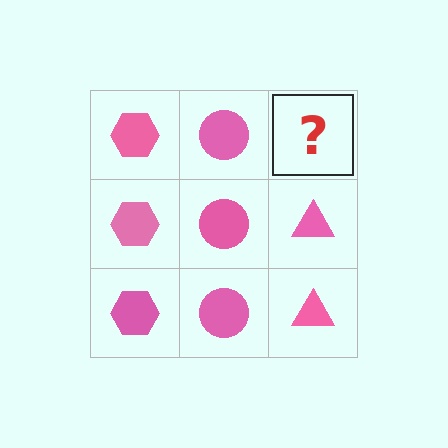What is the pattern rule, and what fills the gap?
The rule is that each column has a consistent shape. The gap should be filled with a pink triangle.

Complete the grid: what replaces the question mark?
The question mark should be replaced with a pink triangle.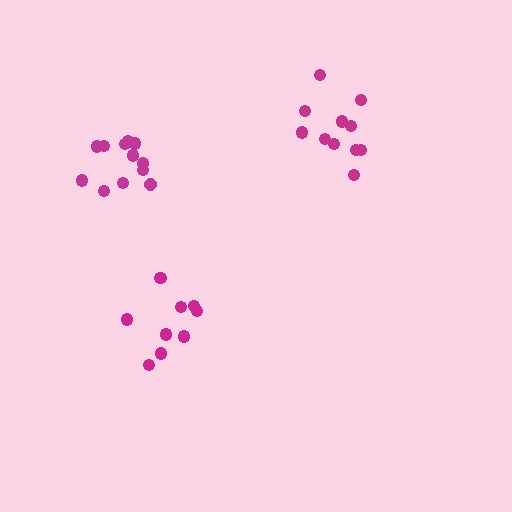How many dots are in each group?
Group 1: 11 dots, Group 2: 9 dots, Group 3: 12 dots (32 total).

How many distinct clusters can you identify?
There are 3 distinct clusters.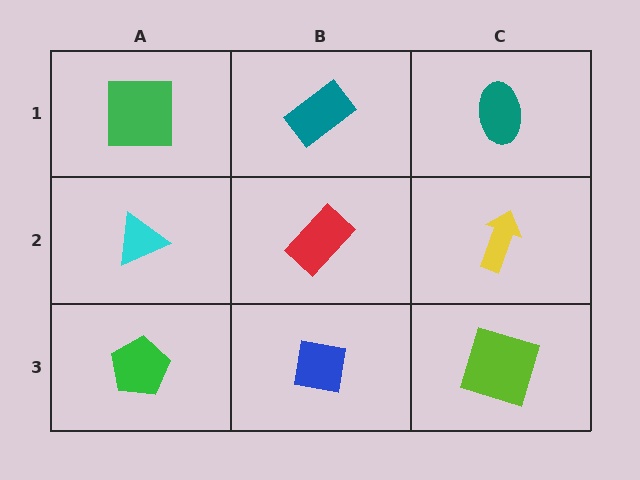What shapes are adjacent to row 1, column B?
A red rectangle (row 2, column B), a green square (row 1, column A), a teal ellipse (row 1, column C).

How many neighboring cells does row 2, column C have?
3.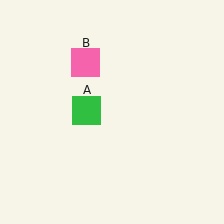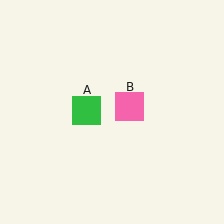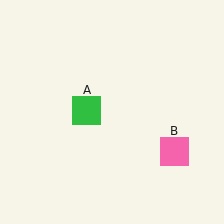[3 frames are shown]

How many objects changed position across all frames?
1 object changed position: pink square (object B).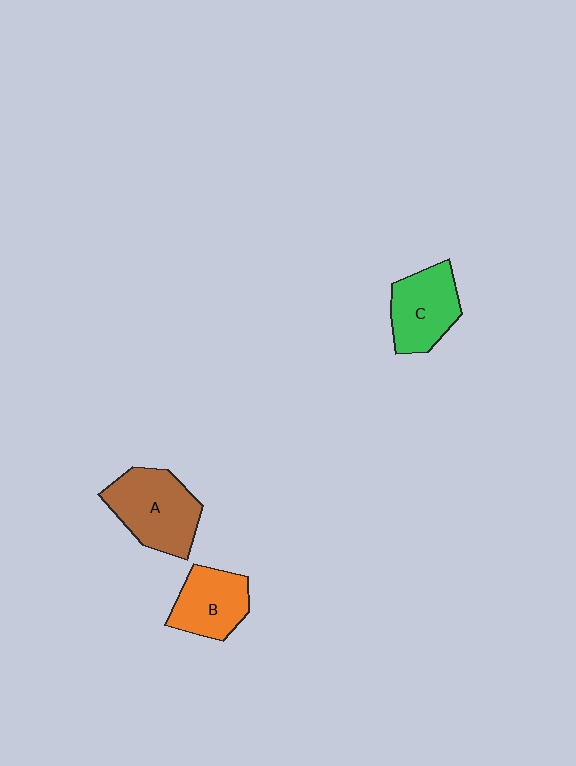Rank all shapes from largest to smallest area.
From largest to smallest: A (brown), C (green), B (orange).